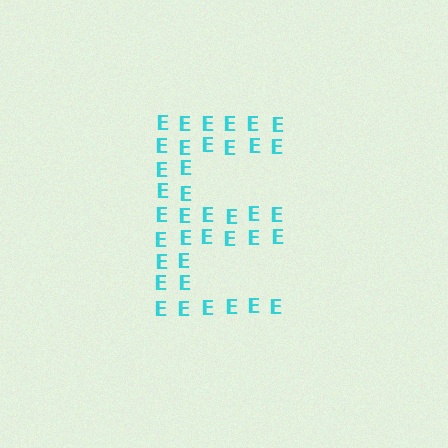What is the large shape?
The large shape is the letter E.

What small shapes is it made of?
It is made of small letter E's.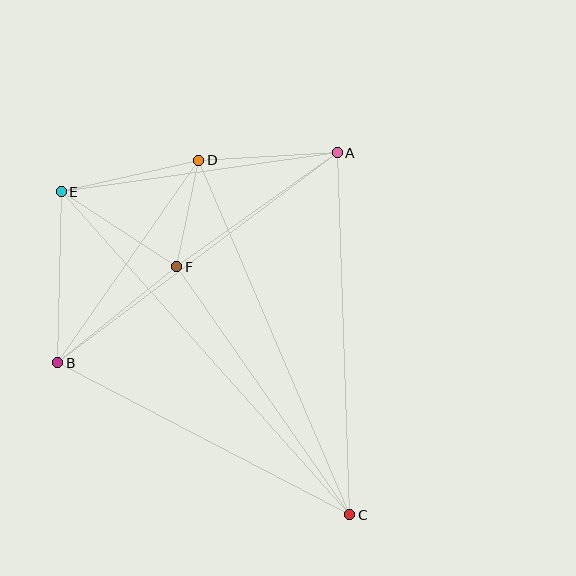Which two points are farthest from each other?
Points C and E are farthest from each other.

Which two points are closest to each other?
Points D and F are closest to each other.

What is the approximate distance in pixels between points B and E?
The distance between B and E is approximately 171 pixels.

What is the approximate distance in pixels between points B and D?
The distance between B and D is approximately 247 pixels.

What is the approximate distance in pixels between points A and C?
The distance between A and C is approximately 362 pixels.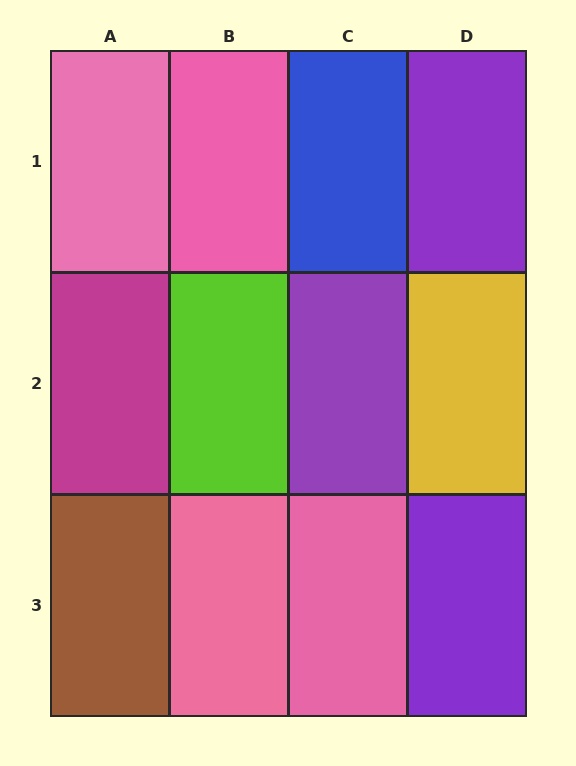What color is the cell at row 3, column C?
Pink.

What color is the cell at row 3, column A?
Brown.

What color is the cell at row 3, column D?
Purple.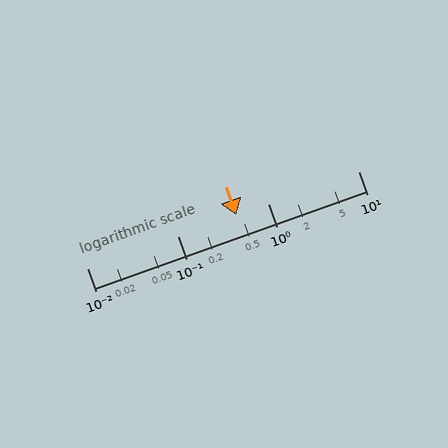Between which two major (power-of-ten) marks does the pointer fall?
The pointer is between 0.1 and 1.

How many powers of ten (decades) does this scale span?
The scale spans 3 decades, from 0.01 to 10.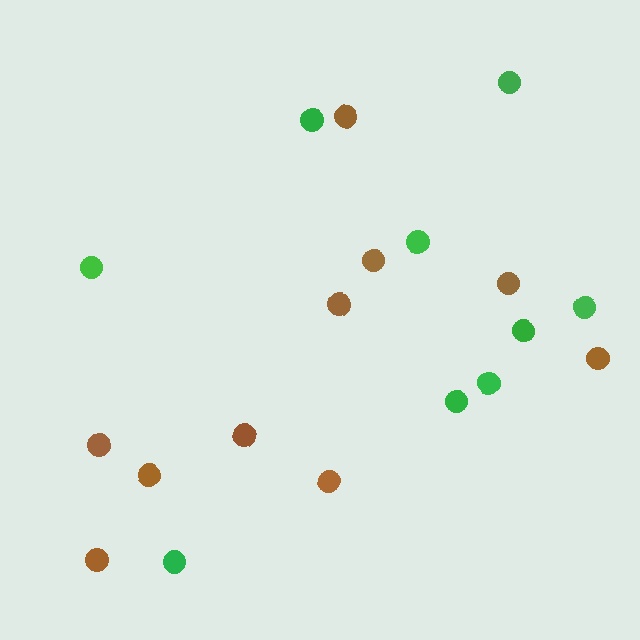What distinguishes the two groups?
There are 2 groups: one group of green circles (9) and one group of brown circles (10).